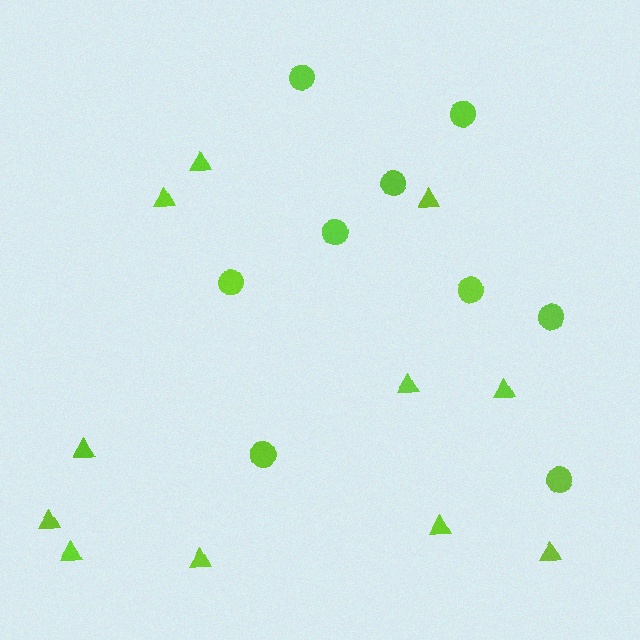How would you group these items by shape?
There are 2 groups: one group of circles (9) and one group of triangles (11).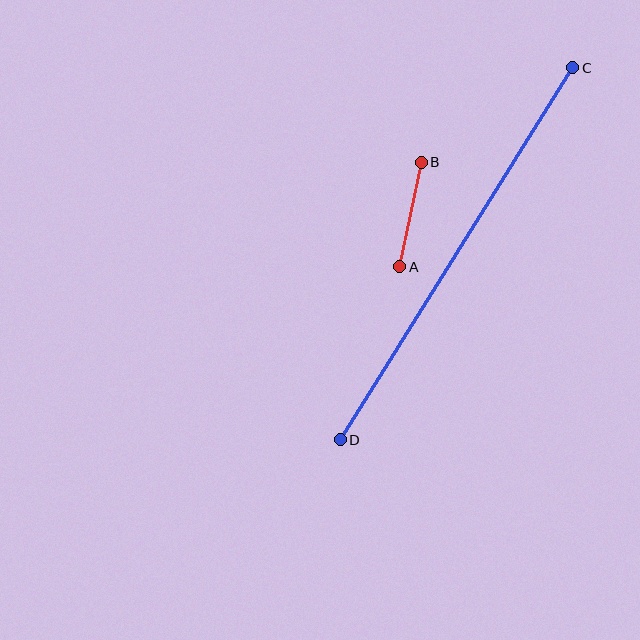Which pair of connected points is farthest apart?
Points C and D are farthest apart.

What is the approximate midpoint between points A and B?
The midpoint is at approximately (411, 215) pixels.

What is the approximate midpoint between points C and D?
The midpoint is at approximately (456, 254) pixels.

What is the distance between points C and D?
The distance is approximately 439 pixels.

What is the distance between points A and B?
The distance is approximately 107 pixels.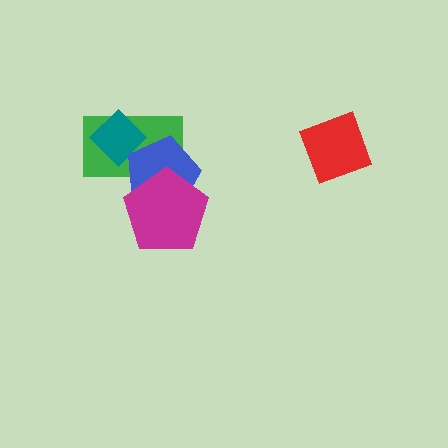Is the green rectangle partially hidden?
Yes, it is partially covered by another shape.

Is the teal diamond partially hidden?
Yes, it is partially covered by another shape.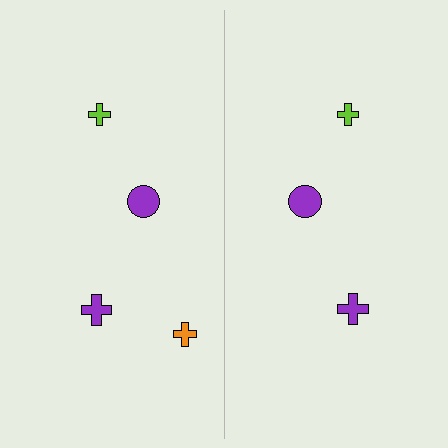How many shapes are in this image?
There are 7 shapes in this image.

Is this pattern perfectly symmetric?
No, the pattern is not perfectly symmetric. A orange cross is missing from the right side.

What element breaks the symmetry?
A orange cross is missing from the right side.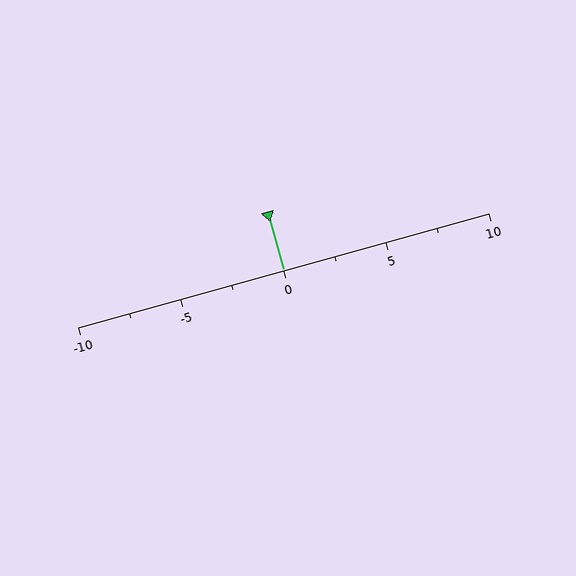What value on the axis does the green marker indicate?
The marker indicates approximately 0.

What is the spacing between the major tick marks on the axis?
The major ticks are spaced 5 apart.